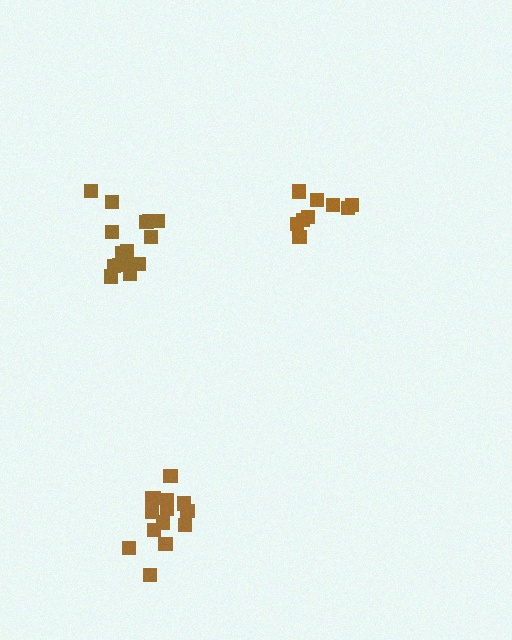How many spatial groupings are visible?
There are 3 spatial groupings.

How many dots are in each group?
Group 1: 15 dots, Group 2: 9 dots, Group 3: 15 dots (39 total).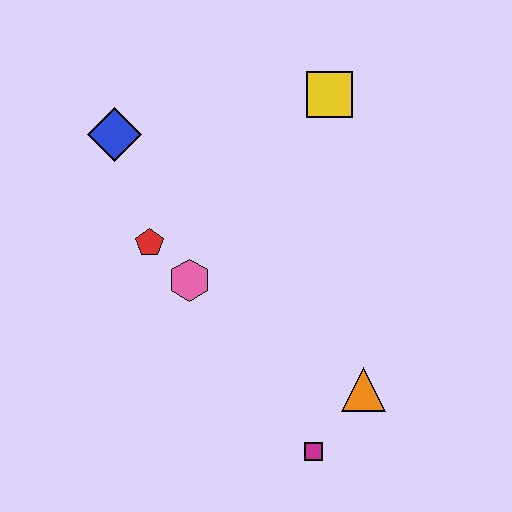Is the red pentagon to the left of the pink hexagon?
Yes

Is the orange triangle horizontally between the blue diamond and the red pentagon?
No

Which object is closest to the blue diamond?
The red pentagon is closest to the blue diamond.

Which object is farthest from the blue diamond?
The magenta square is farthest from the blue diamond.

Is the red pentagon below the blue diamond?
Yes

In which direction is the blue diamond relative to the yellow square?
The blue diamond is to the left of the yellow square.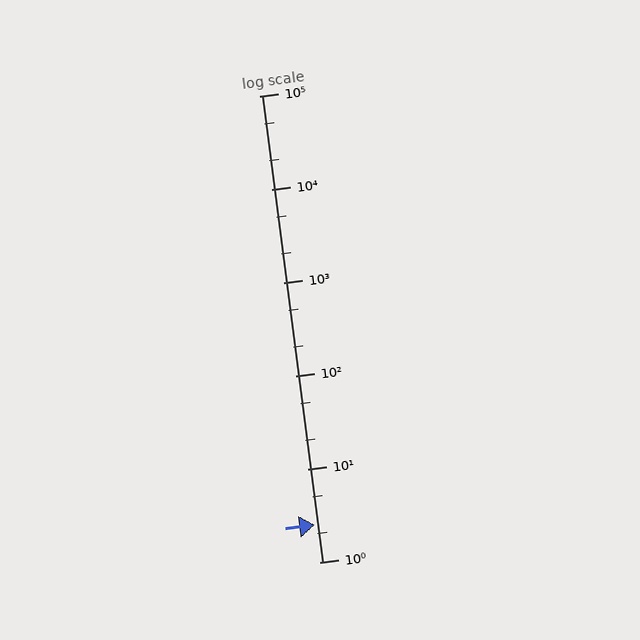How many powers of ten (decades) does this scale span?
The scale spans 5 decades, from 1 to 100000.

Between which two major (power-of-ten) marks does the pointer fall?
The pointer is between 1 and 10.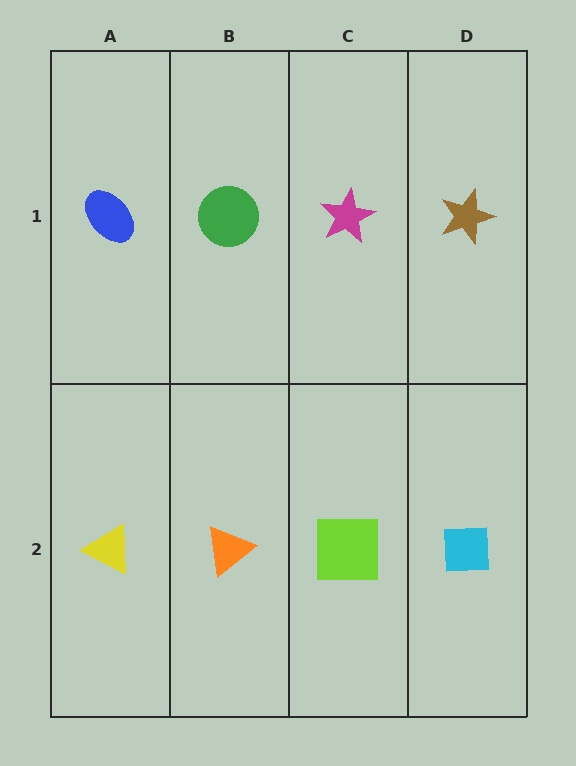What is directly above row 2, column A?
A blue ellipse.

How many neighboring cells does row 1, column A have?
2.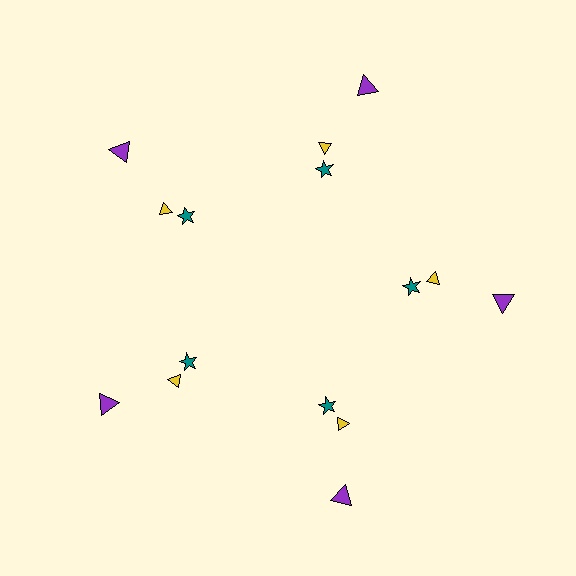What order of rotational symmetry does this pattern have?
This pattern has 5-fold rotational symmetry.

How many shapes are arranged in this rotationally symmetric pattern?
There are 15 shapes, arranged in 5 groups of 3.